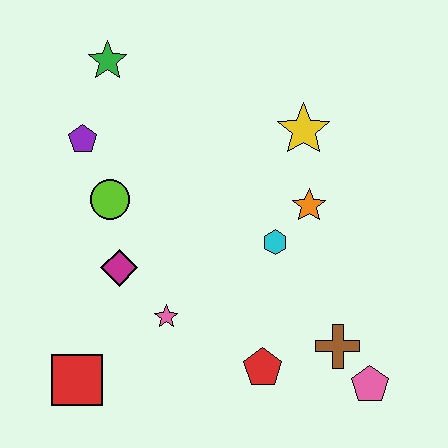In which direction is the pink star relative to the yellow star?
The pink star is below the yellow star.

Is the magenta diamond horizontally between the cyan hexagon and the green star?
Yes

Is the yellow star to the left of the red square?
No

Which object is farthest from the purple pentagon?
The pink pentagon is farthest from the purple pentagon.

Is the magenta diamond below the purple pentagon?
Yes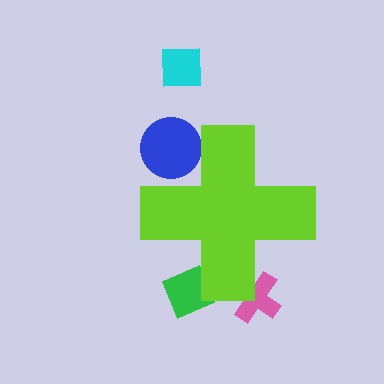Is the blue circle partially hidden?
Yes, the blue circle is partially hidden behind the lime cross.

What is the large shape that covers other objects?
A lime cross.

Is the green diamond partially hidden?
Yes, the green diamond is partially hidden behind the lime cross.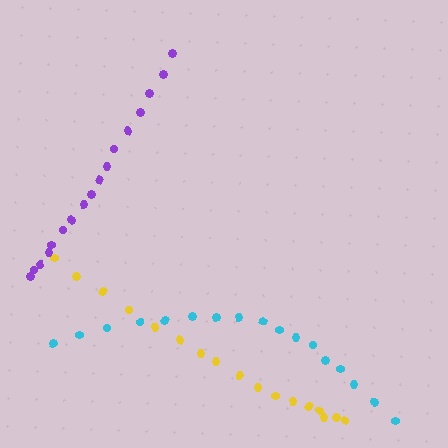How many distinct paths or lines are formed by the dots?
There are 3 distinct paths.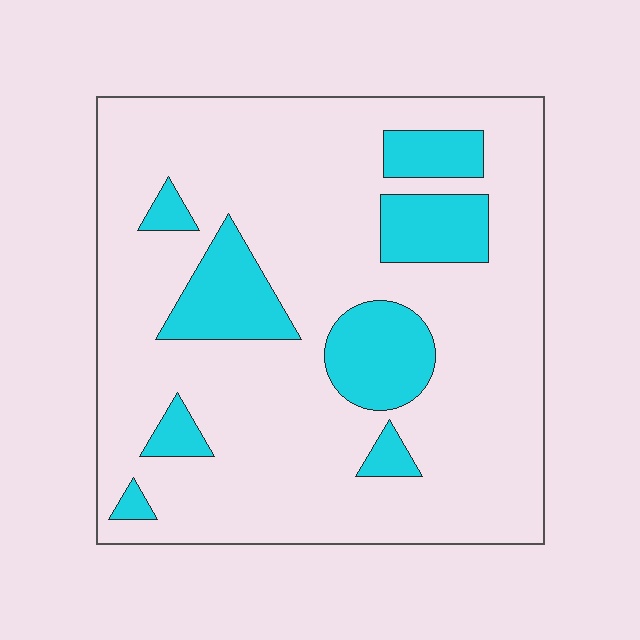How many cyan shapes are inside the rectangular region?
8.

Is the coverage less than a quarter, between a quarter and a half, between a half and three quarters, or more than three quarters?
Less than a quarter.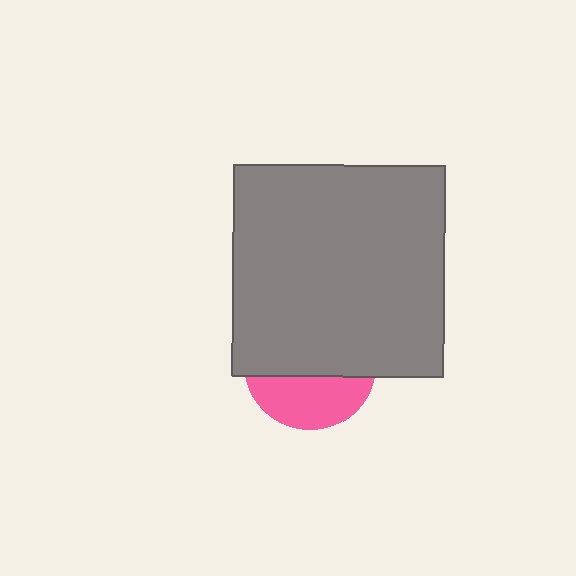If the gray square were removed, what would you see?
You would see the complete pink circle.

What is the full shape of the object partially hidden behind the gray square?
The partially hidden object is a pink circle.